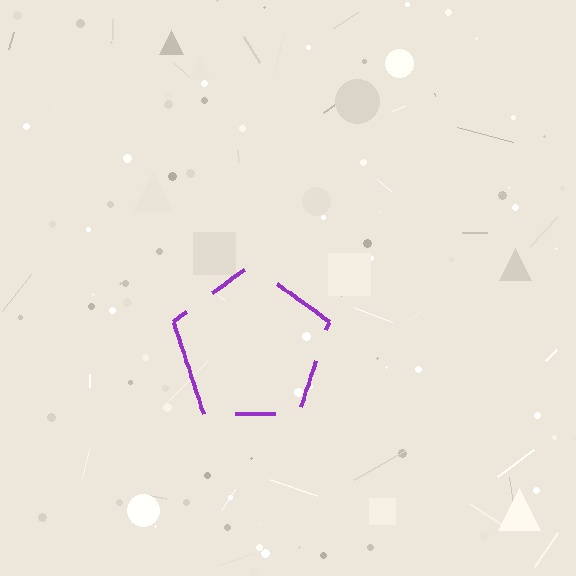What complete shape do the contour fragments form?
The contour fragments form a pentagon.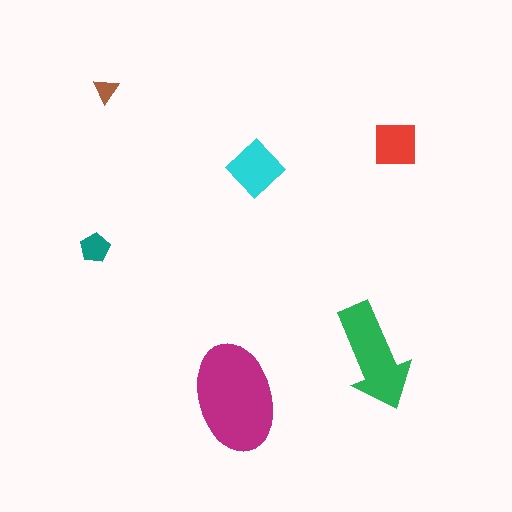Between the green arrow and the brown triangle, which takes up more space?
The green arrow.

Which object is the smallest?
The brown triangle.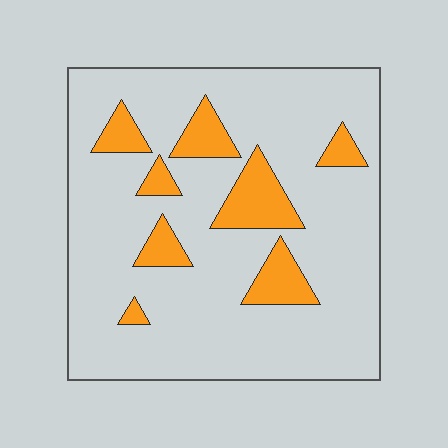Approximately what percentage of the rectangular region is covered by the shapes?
Approximately 15%.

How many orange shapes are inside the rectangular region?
8.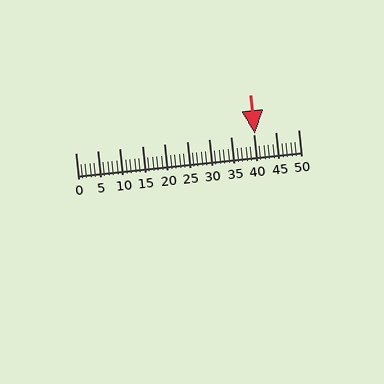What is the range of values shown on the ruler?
The ruler shows values from 0 to 50.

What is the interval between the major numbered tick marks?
The major tick marks are spaced 5 units apart.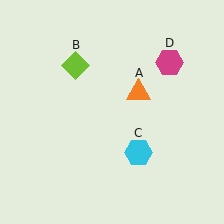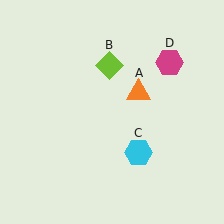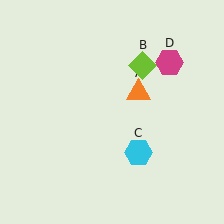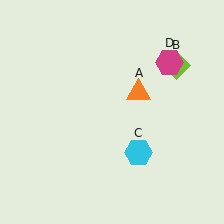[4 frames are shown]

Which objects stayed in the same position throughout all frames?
Orange triangle (object A) and cyan hexagon (object C) and magenta hexagon (object D) remained stationary.